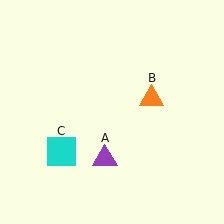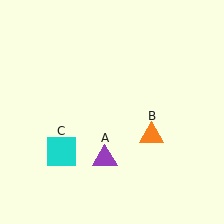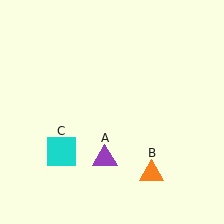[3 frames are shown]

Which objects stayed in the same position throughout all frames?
Purple triangle (object A) and cyan square (object C) remained stationary.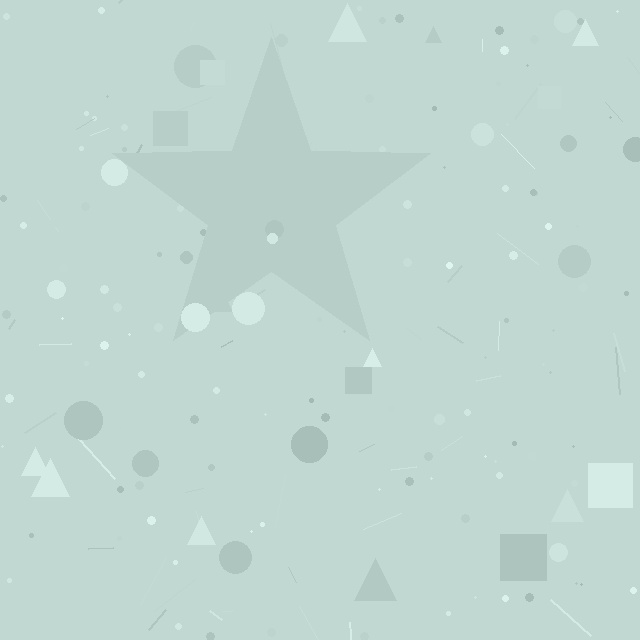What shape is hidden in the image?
A star is hidden in the image.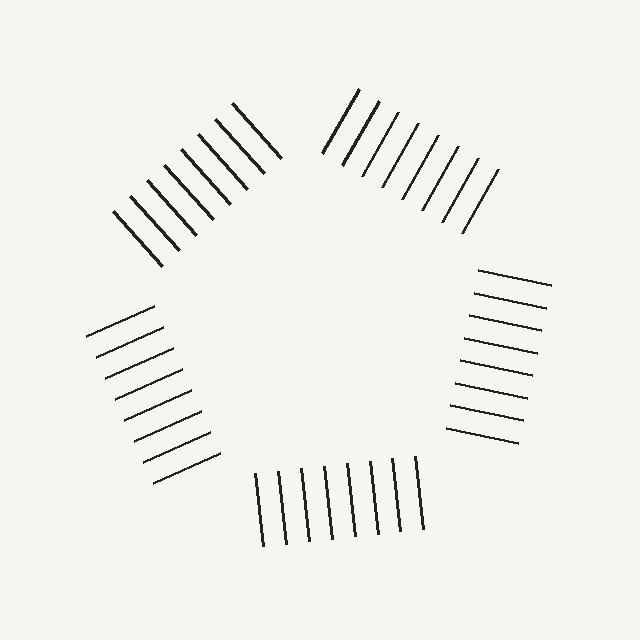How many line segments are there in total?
40 — 8 along each of the 5 edges.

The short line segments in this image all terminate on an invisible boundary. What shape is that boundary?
An illusory pentagon — the line segments terminate on its edges but no continuous stroke is drawn.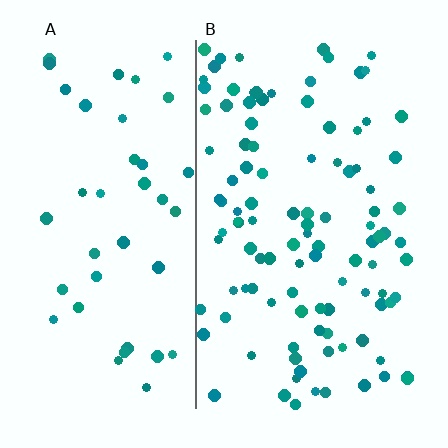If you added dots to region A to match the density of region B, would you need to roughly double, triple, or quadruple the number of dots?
Approximately double.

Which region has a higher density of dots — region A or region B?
B (the right).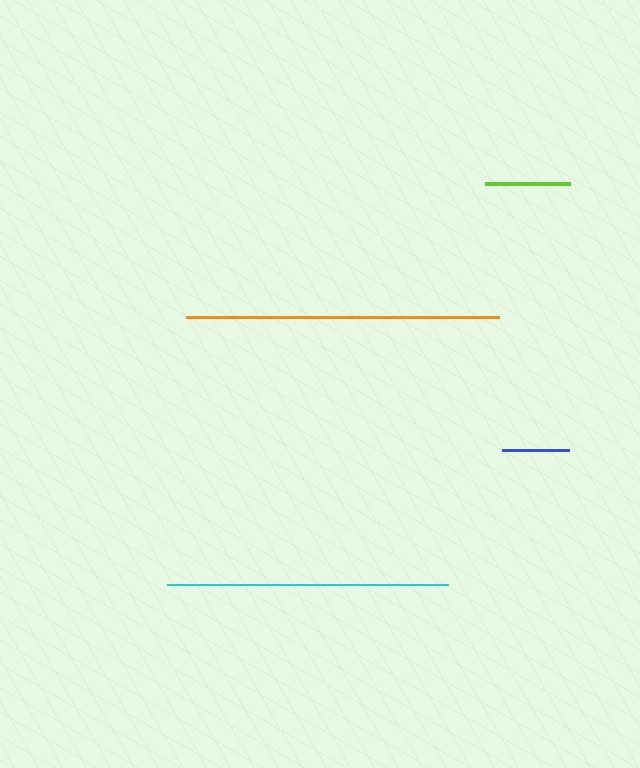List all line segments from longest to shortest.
From longest to shortest: orange, cyan, lime, blue.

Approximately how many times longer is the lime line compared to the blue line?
The lime line is approximately 1.3 times the length of the blue line.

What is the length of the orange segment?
The orange segment is approximately 313 pixels long.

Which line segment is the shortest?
The blue line is the shortest at approximately 68 pixels.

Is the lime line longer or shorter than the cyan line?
The cyan line is longer than the lime line.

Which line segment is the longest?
The orange line is the longest at approximately 313 pixels.